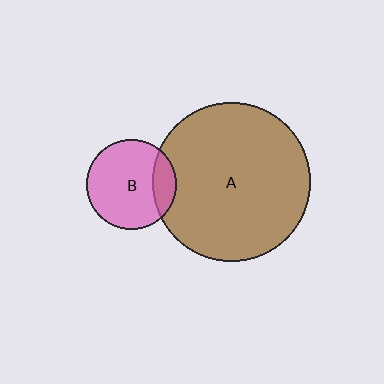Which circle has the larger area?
Circle A (brown).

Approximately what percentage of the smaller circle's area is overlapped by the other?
Approximately 20%.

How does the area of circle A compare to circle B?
Approximately 3.1 times.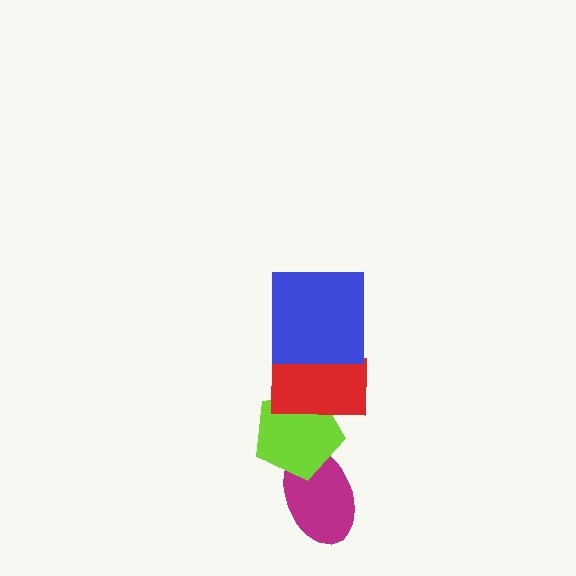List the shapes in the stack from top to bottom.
From top to bottom: the blue square, the red rectangle, the lime pentagon, the magenta ellipse.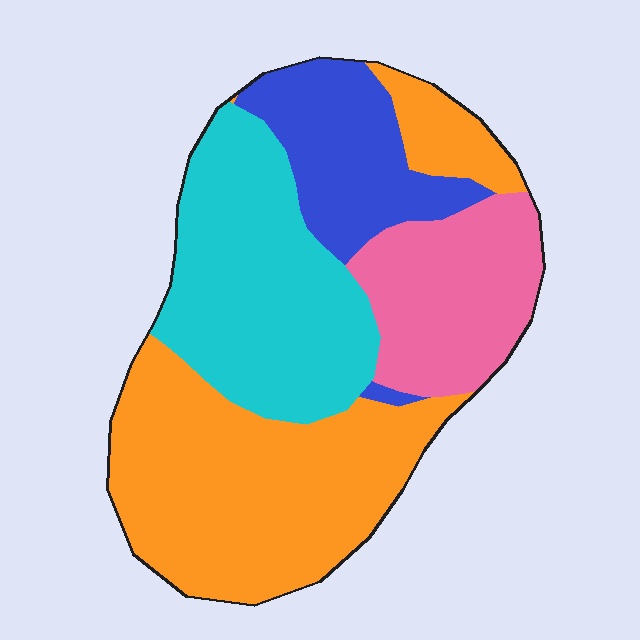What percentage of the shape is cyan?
Cyan covers around 30% of the shape.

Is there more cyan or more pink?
Cyan.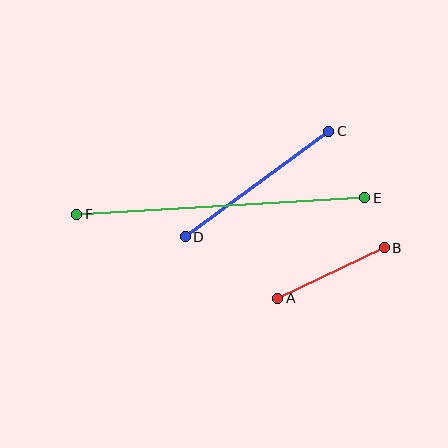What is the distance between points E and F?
The distance is approximately 288 pixels.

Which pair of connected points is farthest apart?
Points E and F are farthest apart.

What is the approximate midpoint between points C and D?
The midpoint is at approximately (257, 184) pixels.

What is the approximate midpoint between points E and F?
The midpoint is at approximately (221, 206) pixels.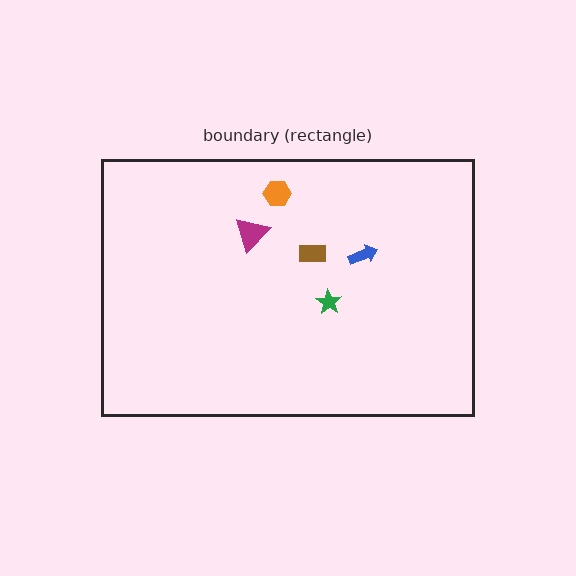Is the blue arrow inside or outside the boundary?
Inside.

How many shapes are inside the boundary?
5 inside, 0 outside.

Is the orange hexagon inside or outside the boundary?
Inside.